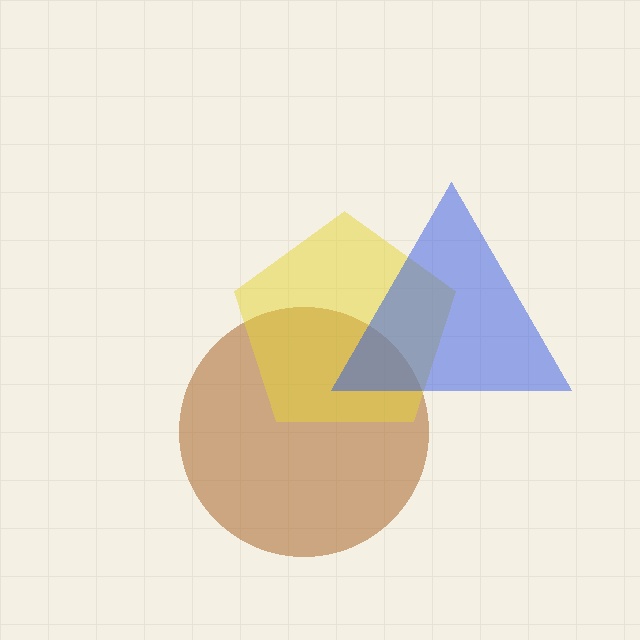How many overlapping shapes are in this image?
There are 3 overlapping shapes in the image.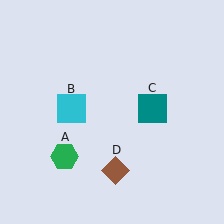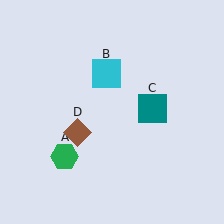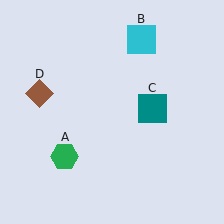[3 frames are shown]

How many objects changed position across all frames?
2 objects changed position: cyan square (object B), brown diamond (object D).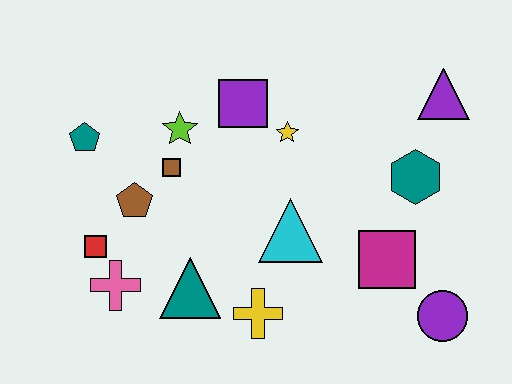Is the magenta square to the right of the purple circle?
No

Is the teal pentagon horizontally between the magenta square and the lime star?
No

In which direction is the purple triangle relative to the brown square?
The purple triangle is to the right of the brown square.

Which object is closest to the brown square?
The lime star is closest to the brown square.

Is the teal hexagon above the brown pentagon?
Yes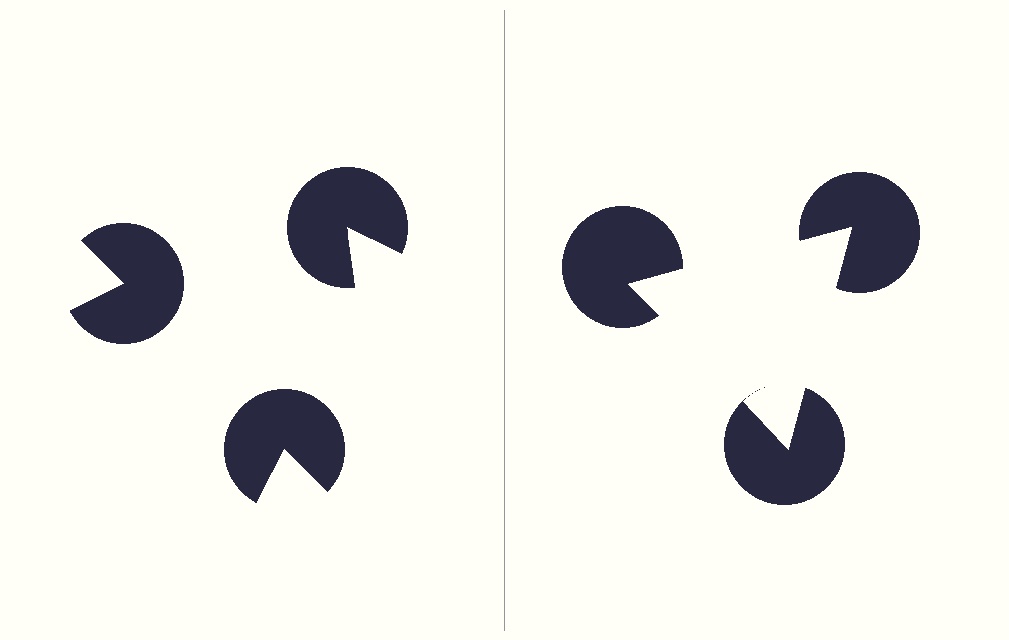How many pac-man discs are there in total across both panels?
6 — 3 on each side.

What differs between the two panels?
The pac-man discs are positioned identically on both sides; only the wedge orientations differ. On the right they align to a triangle; on the left they are misaligned.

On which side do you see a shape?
An illusory triangle appears on the right side. On the left side the wedge cuts are rotated, so no coherent shape forms.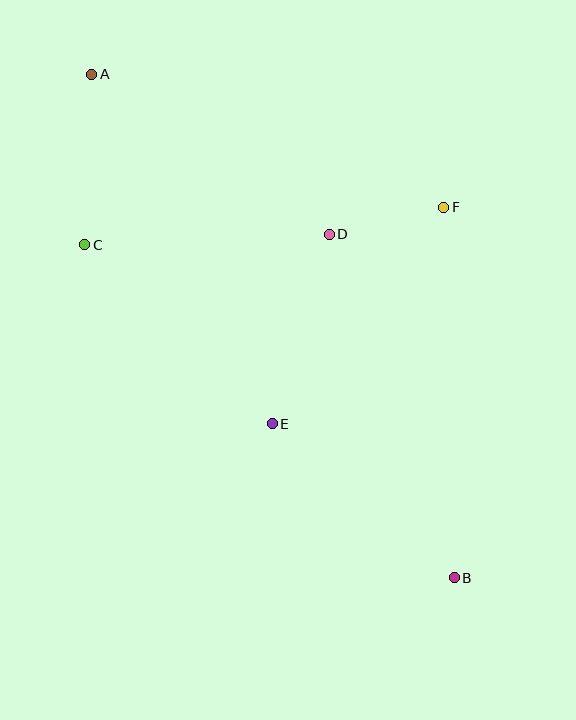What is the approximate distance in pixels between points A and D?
The distance between A and D is approximately 286 pixels.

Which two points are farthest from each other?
Points A and B are farthest from each other.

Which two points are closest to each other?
Points D and F are closest to each other.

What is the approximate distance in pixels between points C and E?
The distance between C and E is approximately 259 pixels.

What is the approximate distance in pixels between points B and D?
The distance between B and D is approximately 366 pixels.